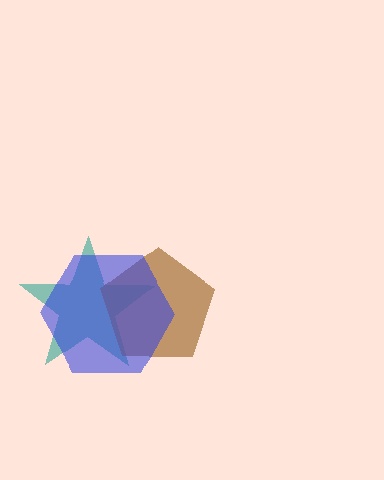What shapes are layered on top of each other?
The layered shapes are: a teal star, a brown pentagon, a blue hexagon.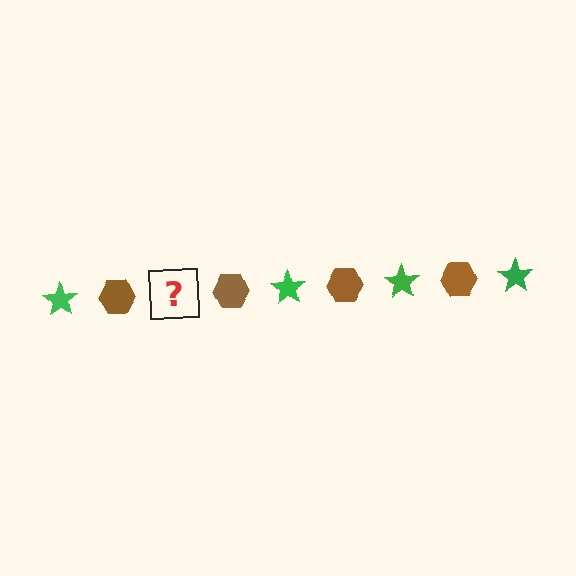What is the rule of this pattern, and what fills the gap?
The rule is that the pattern alternates between green star and brown hexagon. The gap should be filled with a green star.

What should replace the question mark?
The question mark should be replaced with a green star.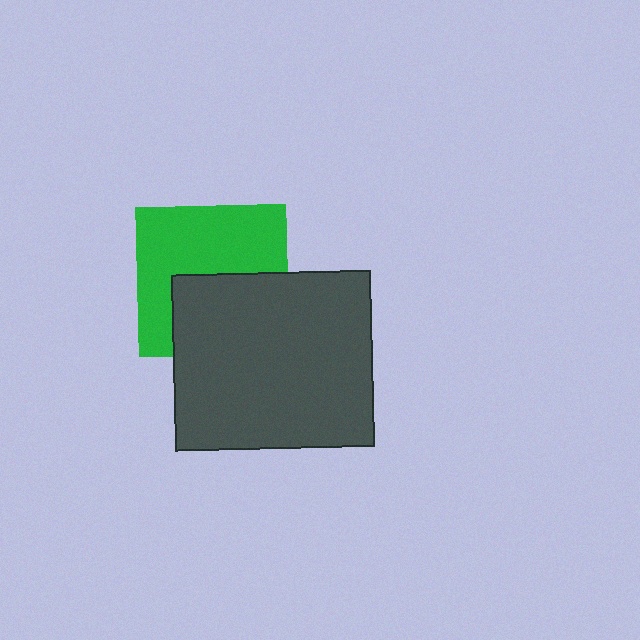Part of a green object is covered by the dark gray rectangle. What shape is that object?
It is a square.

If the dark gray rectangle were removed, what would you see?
You would see the complete green square.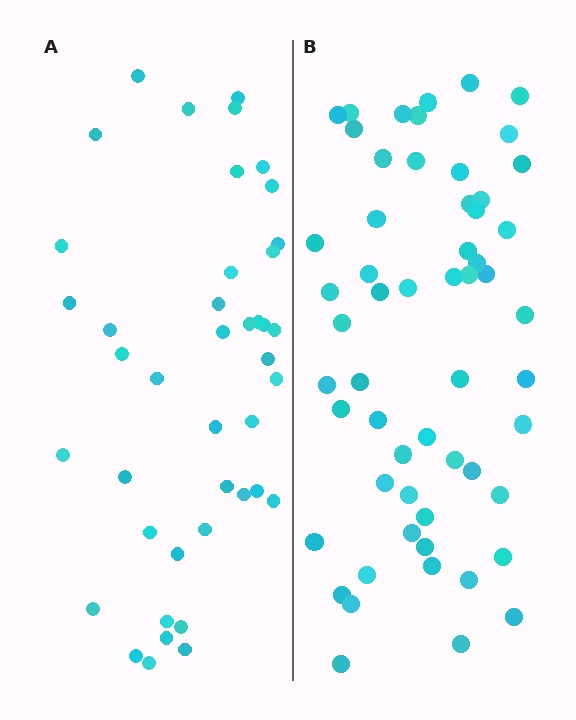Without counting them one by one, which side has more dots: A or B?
Region B (the right region) has more dots.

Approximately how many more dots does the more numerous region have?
Region B has approximately 15 more dots than region A.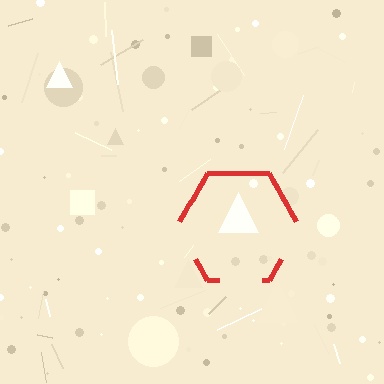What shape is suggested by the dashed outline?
The dashed outline suggests a hexagon.